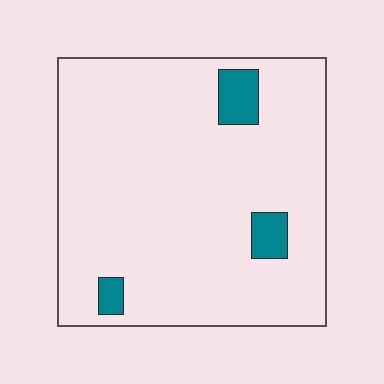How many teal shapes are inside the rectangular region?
3.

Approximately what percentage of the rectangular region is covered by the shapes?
Approximately 5%.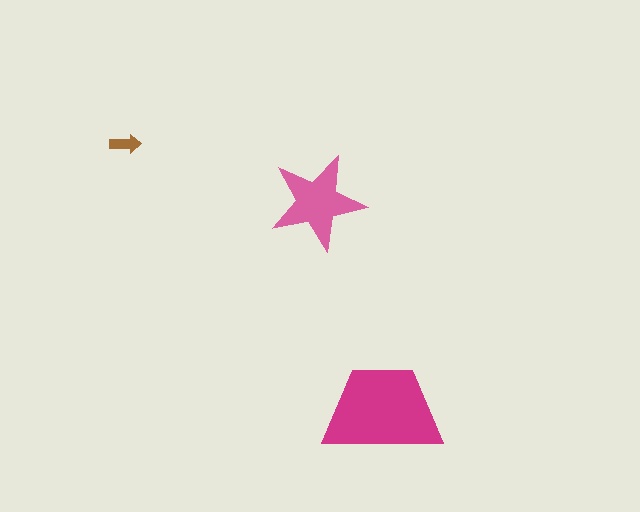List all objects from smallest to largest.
The brown arrow, the pink star, the magenta trapezoid.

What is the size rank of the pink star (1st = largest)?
2nd.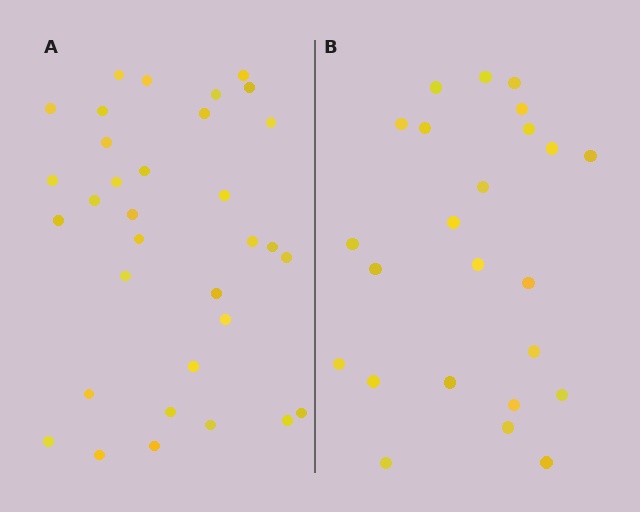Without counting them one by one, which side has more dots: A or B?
Region A (the left region) has more dots.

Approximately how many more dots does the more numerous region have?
Region A has roughly 8 or so more dots than region B.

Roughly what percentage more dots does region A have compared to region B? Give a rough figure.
About 40% more.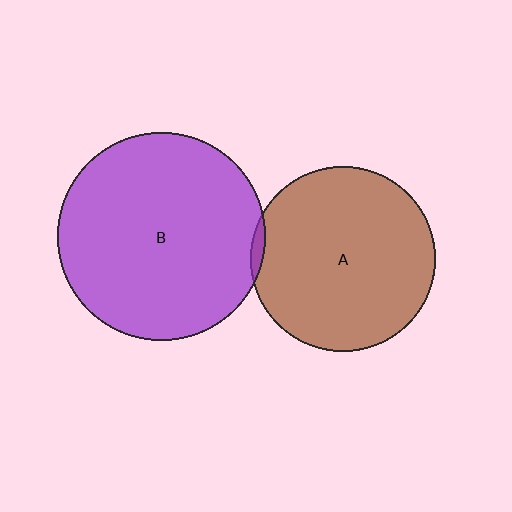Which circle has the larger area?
Circle B (purple).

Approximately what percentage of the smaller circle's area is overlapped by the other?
Approximately 5%.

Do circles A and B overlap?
Yes.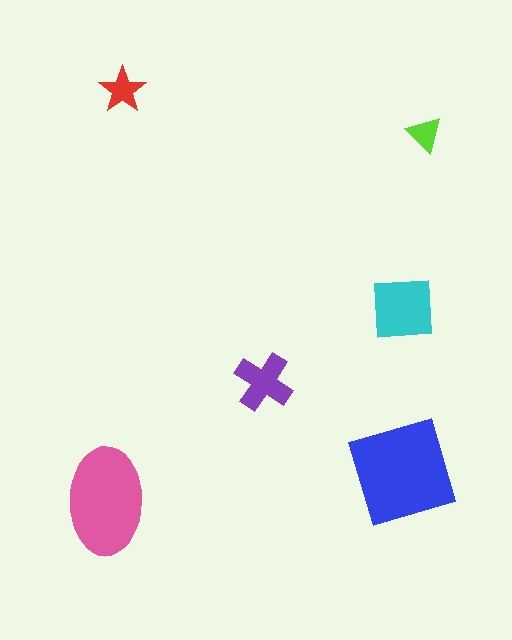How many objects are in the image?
There are 6 objects in the image.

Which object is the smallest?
The lime triangle.